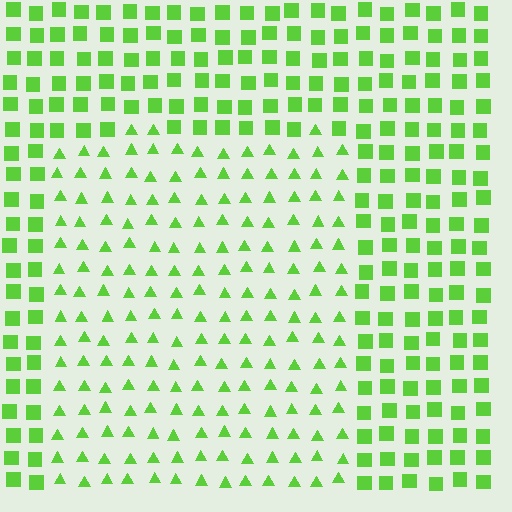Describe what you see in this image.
The image is filled with small lime elements arranged in a uniform grid. A rectangle-shaped region contains triangles, while the surrounding area contains squares. The boundary is defined purely by the change in element shape.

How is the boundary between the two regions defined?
The boundary is defined by a change in element shape: triangles inside vs. squares outside. All elements share the same color and spacing.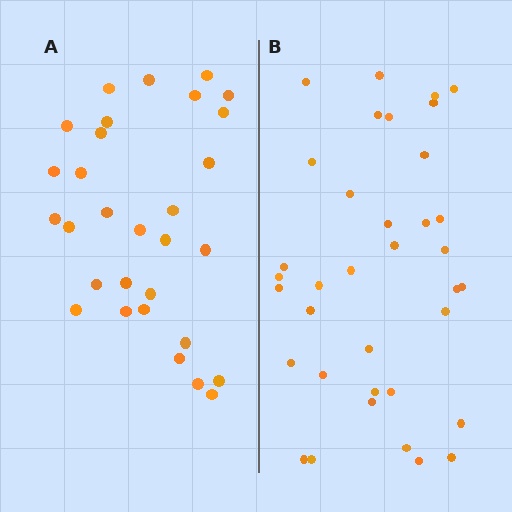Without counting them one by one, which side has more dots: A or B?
Region B (the right region) has more dots.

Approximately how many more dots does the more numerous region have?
Region B has about 6 more dots than region A.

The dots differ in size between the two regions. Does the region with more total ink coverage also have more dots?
No. Region A has more total ink coverage because its dots are larger, but region B actually contains more individual dots. Total area can be misleading — the number of items is what matters here.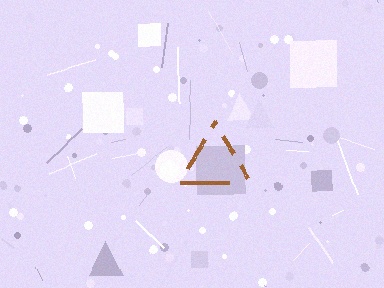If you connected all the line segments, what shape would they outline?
They would outline a triangle.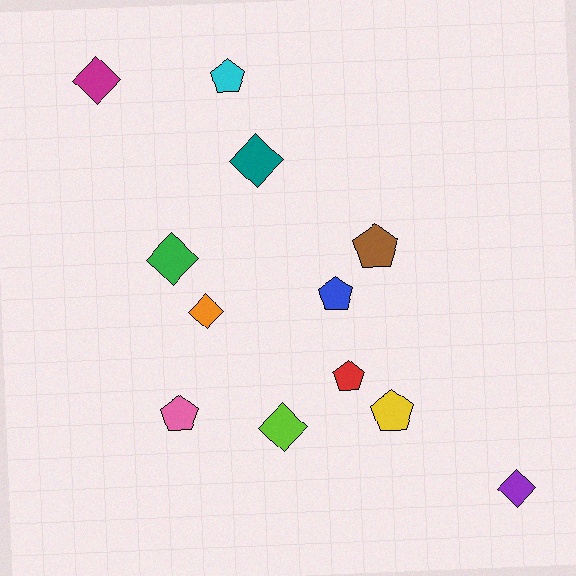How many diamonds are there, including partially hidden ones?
There are 6 diamonds.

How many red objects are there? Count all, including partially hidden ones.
There is 1 red object.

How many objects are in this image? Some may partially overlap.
There are 12 objects.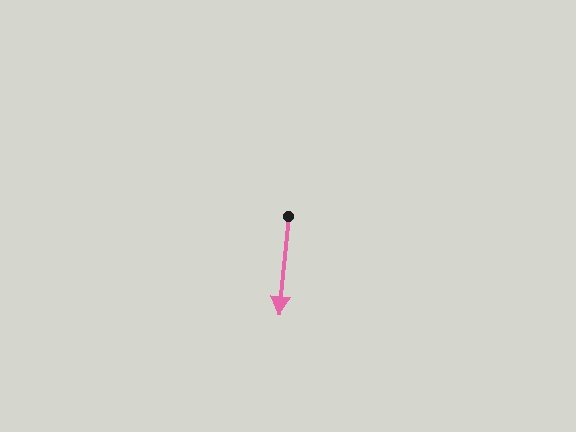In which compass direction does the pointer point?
South.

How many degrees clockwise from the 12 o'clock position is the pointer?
Approximately 185 degrees.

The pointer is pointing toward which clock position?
Roughly 6 o'clock.